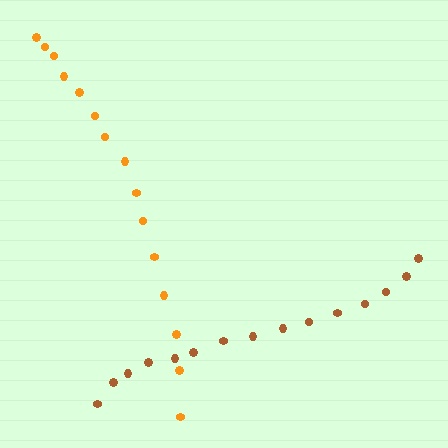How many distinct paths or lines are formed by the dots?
There are 2 distinct paths.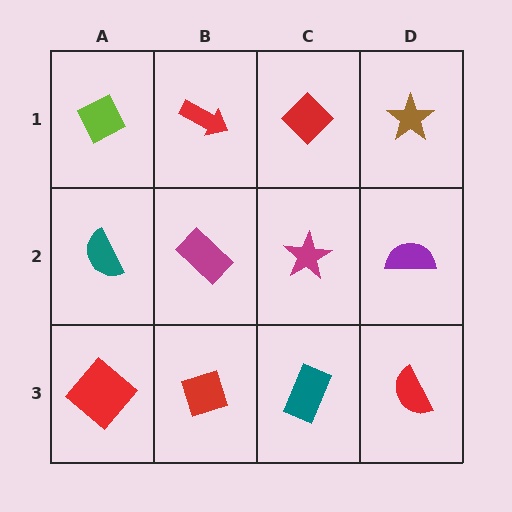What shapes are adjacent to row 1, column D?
A purple semicircle (row 2, column D), a red diamond (row 1, column C).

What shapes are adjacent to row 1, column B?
A magenta rectangle (row 2, column B), a lime diamond (row 1, column A), a red diamond (row 1, column C).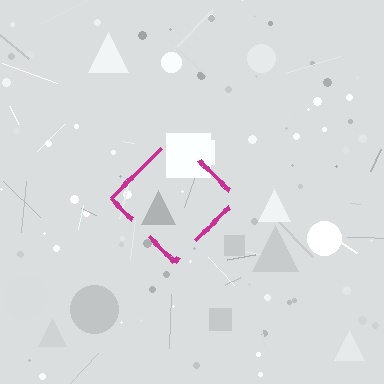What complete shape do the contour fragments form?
The contour fragments form a diamond.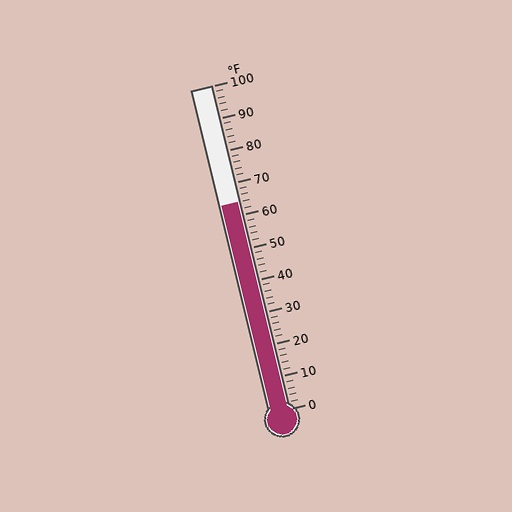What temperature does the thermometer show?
The thermometer shows approximately 64°F.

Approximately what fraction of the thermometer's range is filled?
The thermometer is filled to approximately 65% of its range.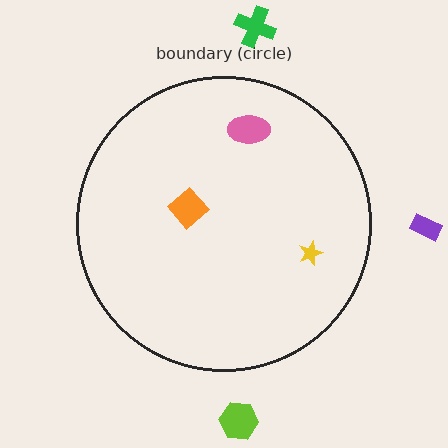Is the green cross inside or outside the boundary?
Outside.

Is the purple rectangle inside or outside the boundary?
Outside.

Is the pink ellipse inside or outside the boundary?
Inside.